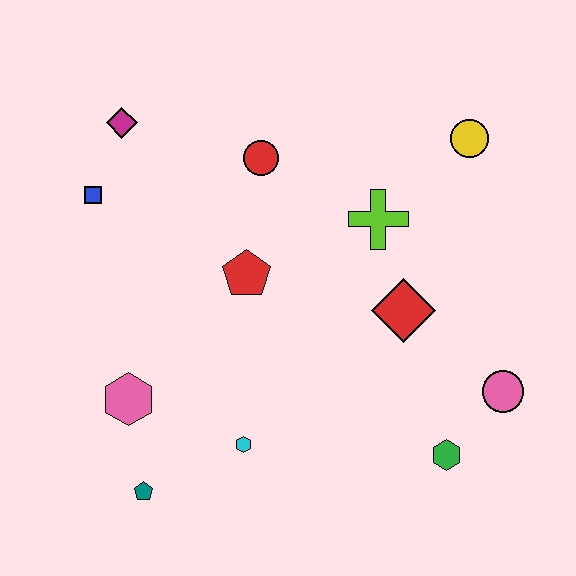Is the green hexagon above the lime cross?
No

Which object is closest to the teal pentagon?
The pink hexagon is closest to the teal pentagon.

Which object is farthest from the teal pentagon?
The yellow circle is farthest from the teal pentagon.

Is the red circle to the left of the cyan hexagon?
No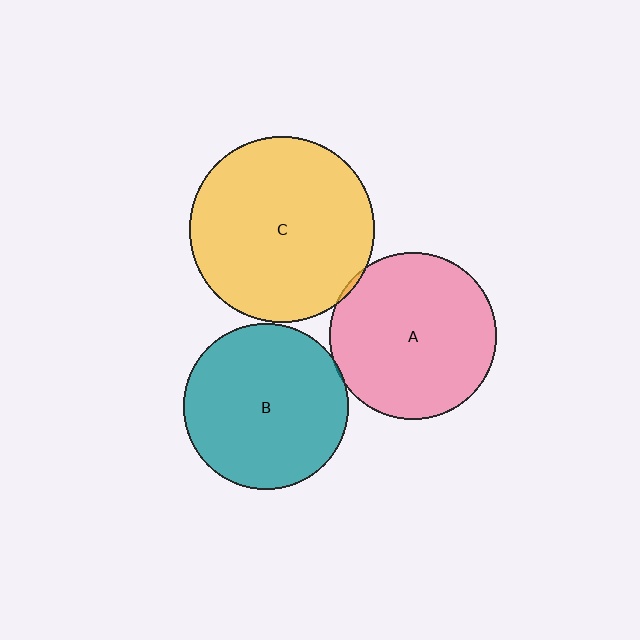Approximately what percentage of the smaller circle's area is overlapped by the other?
Approximately 5%.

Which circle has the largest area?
Circle C (yellow).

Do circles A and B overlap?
Yes.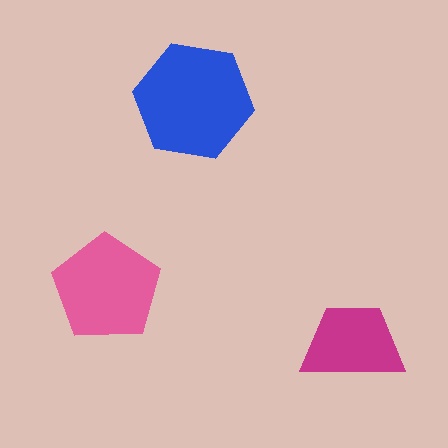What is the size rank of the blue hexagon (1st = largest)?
1st.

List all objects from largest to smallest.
The blue hexagon, the pink pentagon, the magenta trapezoid.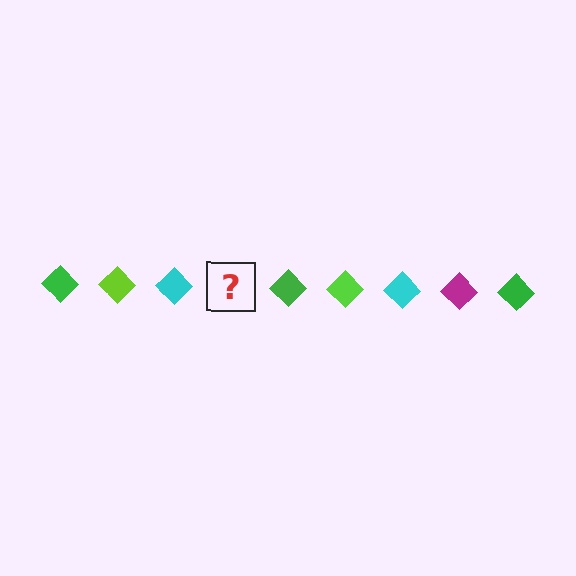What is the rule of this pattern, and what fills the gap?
The rule is that the pattern cycles through green, lime, cyan, magenta diamonds. The gap should be filled with a magenta diamond.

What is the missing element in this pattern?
The missing element is a magenta diamond.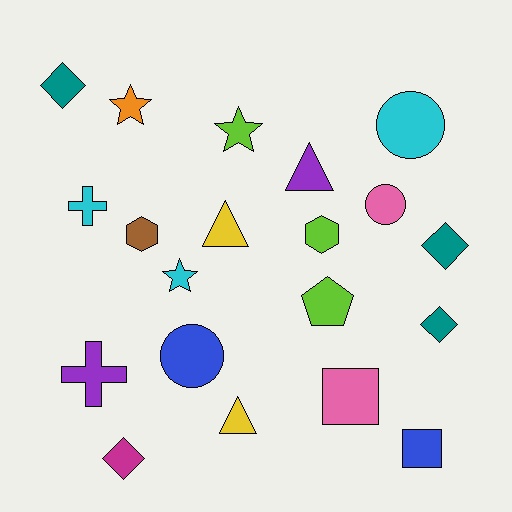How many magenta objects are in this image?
There is 1 magenta object.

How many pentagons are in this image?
There is 1 pentagon.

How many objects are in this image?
There are 20 objects.